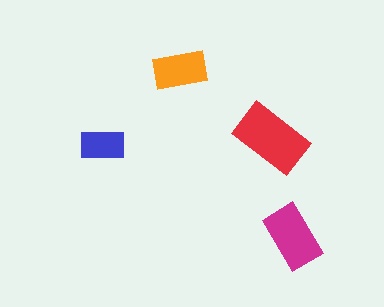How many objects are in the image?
There are 4 objects in the image.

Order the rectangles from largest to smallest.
the red one, the magenta one, the orange one, the blue one.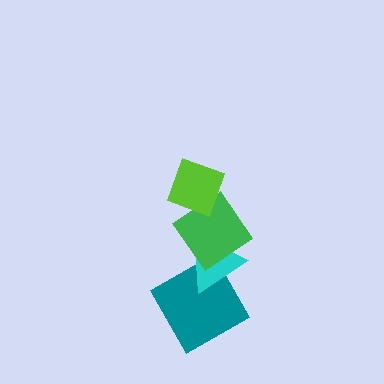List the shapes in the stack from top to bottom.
From top to bottom: the lime diamond, the green diamond, the cyan triangle, the teal diamond.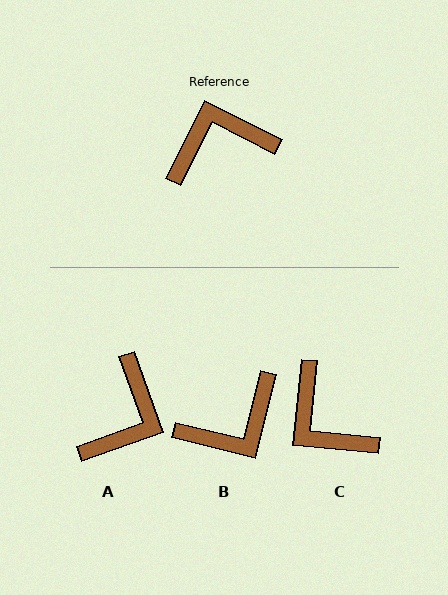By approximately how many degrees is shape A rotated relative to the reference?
Approximately 134 degrees clockwise.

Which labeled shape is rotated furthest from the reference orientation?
B, about 167 degrees away.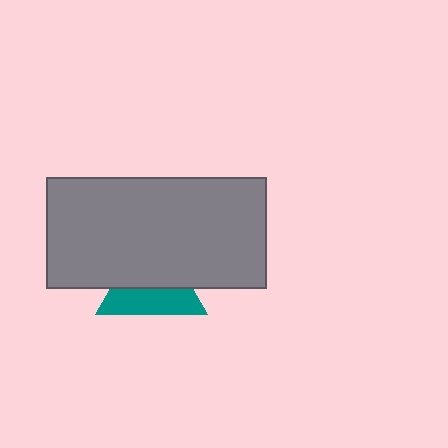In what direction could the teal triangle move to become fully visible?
The teal triangle could move down. That would shift it out from behind the gray rectangle entirely.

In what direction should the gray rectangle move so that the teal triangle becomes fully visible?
The gray rectangle should move up. That is the shortest direction to clear the overlap and leave the teal triangle fully visible.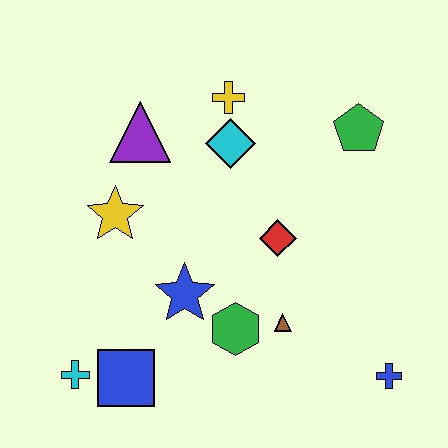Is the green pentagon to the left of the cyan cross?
No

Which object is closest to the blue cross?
The brown triangle is closest to the blue cross.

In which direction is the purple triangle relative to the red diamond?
The purple triangle is to the left of the red diamond.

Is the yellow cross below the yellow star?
No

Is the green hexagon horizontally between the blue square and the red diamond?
Yes